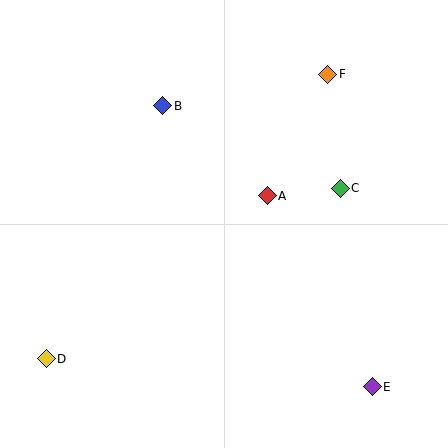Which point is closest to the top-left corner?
Point B is closest to the top-left corner.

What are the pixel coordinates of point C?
Point C is at (340, 188).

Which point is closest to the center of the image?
Point A at (267, 196) is closest to the center.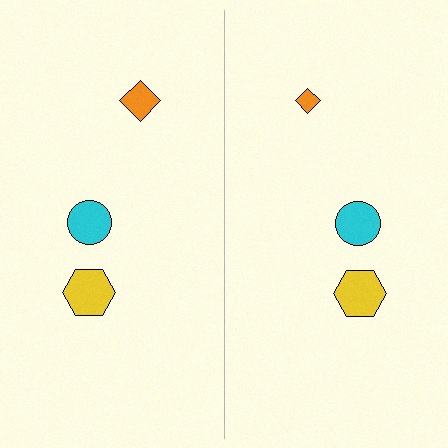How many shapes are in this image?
There are 6 shapes in this image.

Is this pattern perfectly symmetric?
No, the pattern is not perfectly symmetric. The orange diamond on the right side has a different size than its mirror counterpart.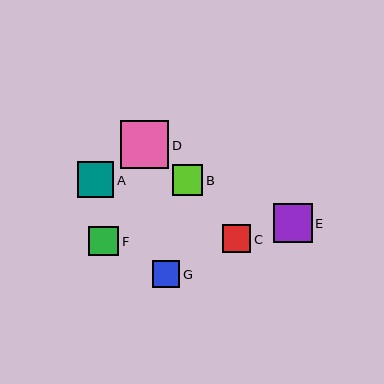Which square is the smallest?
Square G is the smallest with a size of approximately 27 pixels.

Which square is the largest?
Square D is the largest with a size of approximately 48 pixels.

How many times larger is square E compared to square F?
Square E is approximately 1.3 times the size of square F.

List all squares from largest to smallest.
From largest to smallest: D, E, A, B, F, C, G.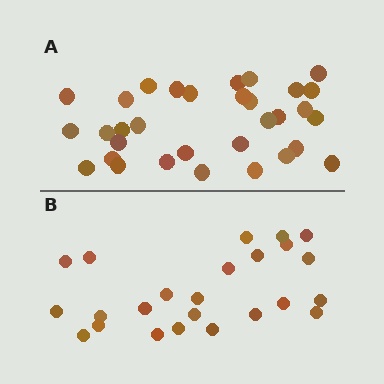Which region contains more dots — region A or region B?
Region A (the top region) has more dots.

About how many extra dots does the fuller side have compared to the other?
Region A has roughly 8 or so more dots than region B.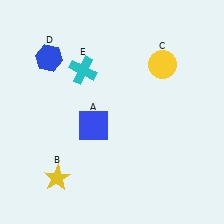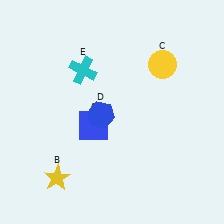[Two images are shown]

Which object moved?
The blue hexagon (D) moved down.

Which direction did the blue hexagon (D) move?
The blue hexagon (D) moved down.